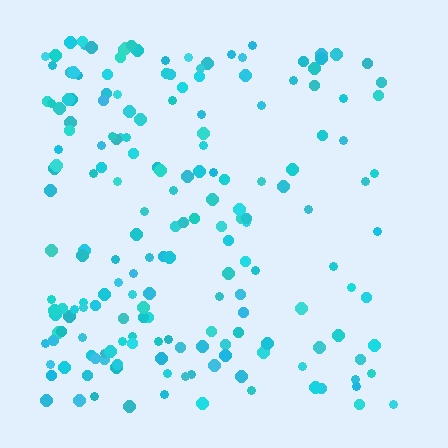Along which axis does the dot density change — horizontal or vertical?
Horizontal.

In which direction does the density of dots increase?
From right to left, with the left side densest.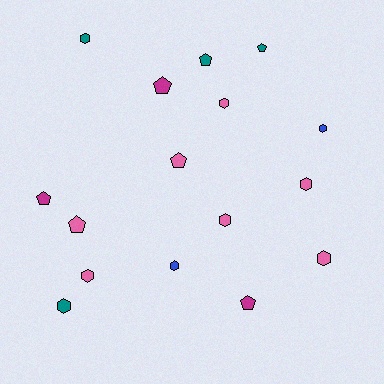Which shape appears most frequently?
Hexagon, with 9 objects.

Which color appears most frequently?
Pink, with 7 objects.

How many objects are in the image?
There are 16 objects.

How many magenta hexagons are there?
There are no magenta hexagons.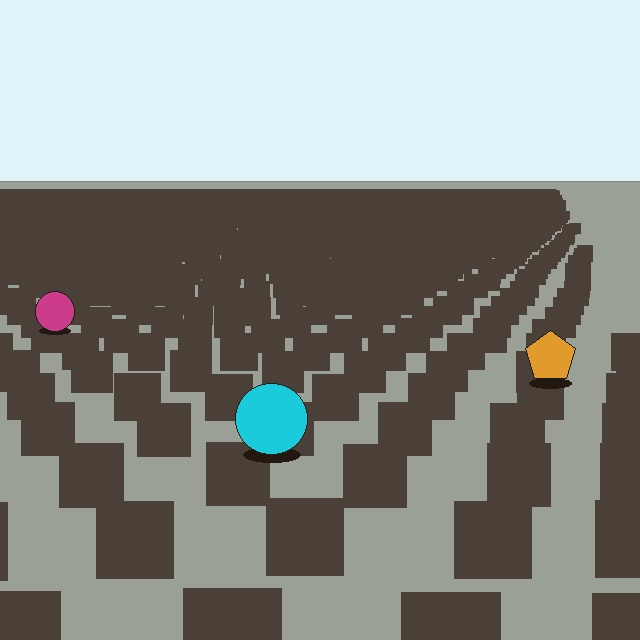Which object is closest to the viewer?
The cyan circle is closest. The texture marks near it are larger and more spread out.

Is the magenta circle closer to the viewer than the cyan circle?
No. The cyan circle is closer — you can tell from the texture gradient: the ground texture is coarser near it.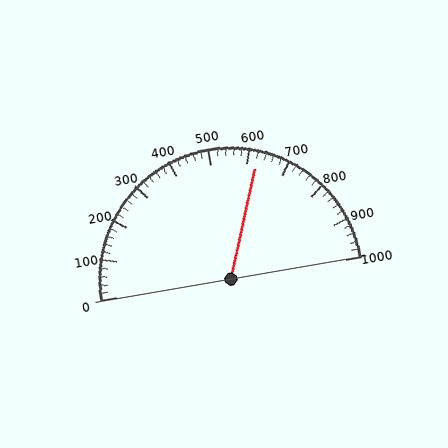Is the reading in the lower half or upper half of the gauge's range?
The reading is in the upper half of the range (0 to 1000).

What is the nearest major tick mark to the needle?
The nearest major tick mark is 600.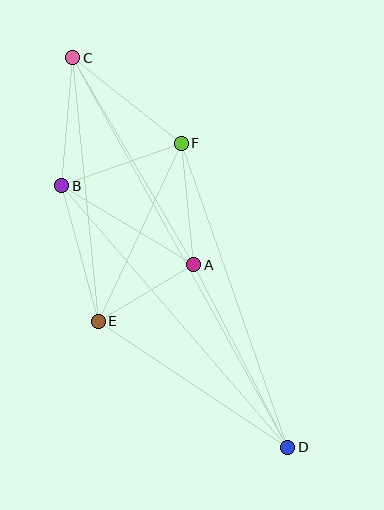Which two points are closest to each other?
Points A and E are closest to each other.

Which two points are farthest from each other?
Points C and D are farthest from each other.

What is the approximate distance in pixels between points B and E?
The distance between B and E is approximately 140 pixels.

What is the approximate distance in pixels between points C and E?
The distance between C and E is approximately 264 pixels.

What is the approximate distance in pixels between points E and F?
The distance between E and F is approximately 196 pixels.